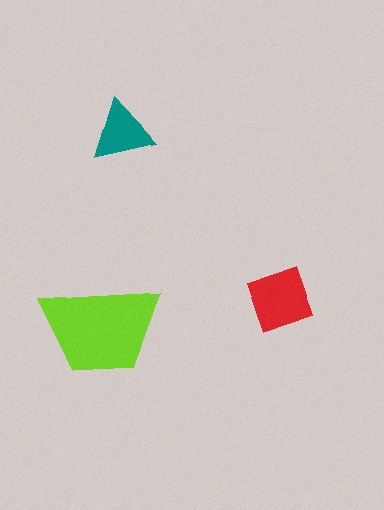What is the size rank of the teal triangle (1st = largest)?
3rd.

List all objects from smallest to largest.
The teal triangle, the red square, the lime trapezoid.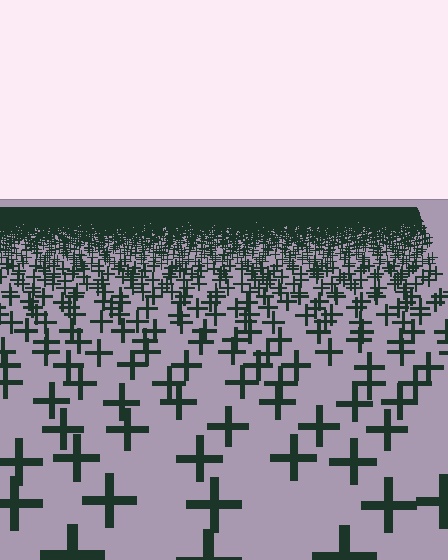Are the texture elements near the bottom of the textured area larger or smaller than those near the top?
Larger. Near the bottom, elements are closer to the viewer and appear at a bigger on-screen size.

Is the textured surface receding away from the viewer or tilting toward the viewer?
The surface is receding away from the viewer. Texture elements get smaller and denser toward the top.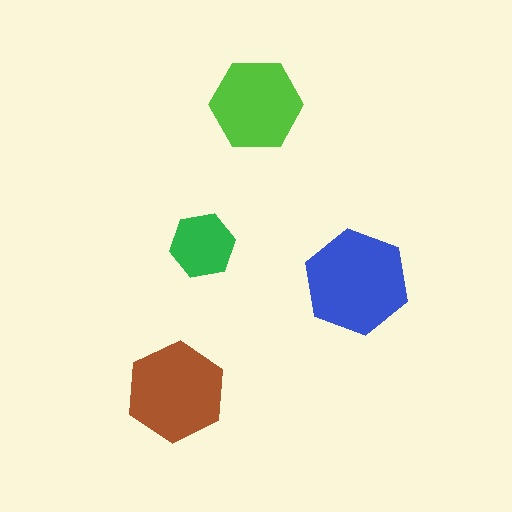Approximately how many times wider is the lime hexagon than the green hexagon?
About 1.5 times wider.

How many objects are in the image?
There are 4 objects in the image.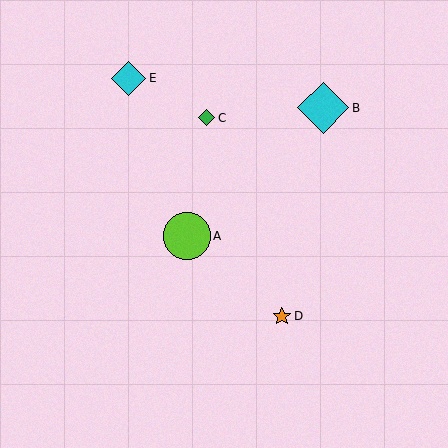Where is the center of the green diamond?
The center of the green diamond is at (206, 118).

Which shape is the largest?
The cyan diamond (labeled B) is the largest.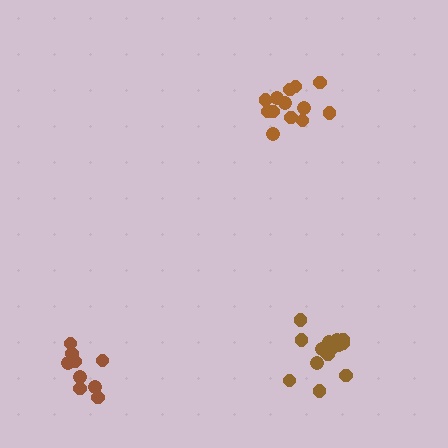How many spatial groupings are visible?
There are 3 spatial groupings.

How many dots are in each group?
Group 1: 13 dots, Group 2: 9 dots, Group 3: 14 dots (36 total).